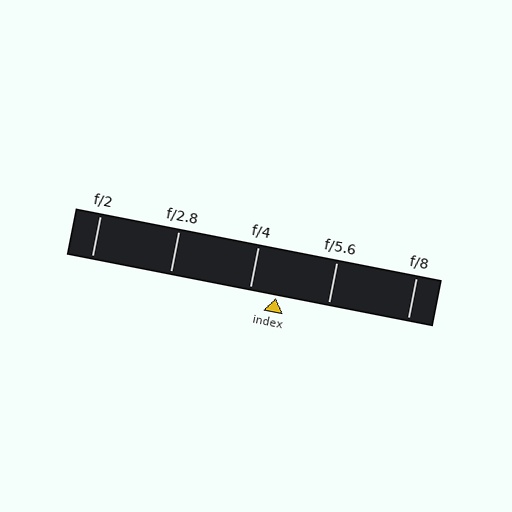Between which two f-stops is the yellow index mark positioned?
The index mark is between f/4 and f/5.6.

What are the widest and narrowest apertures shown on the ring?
The widest aperture shown is f/2 and the narrowest is f/8.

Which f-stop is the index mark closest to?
The index mark is closest to f/4.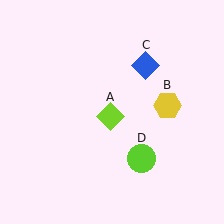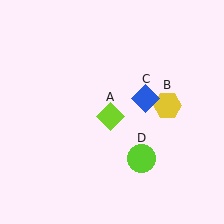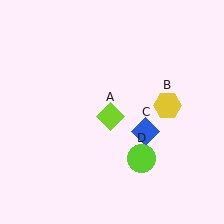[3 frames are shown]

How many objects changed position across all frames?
1 object changed position: blue diamond (object C).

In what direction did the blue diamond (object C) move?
The blue diamond (object C) moved down.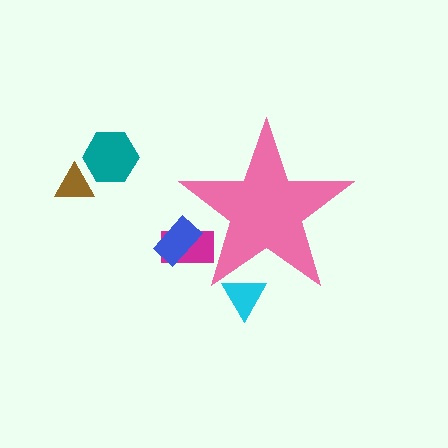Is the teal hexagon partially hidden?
No, the teal hexagon is fully visible.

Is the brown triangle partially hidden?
No, the brown triangle is fully visible.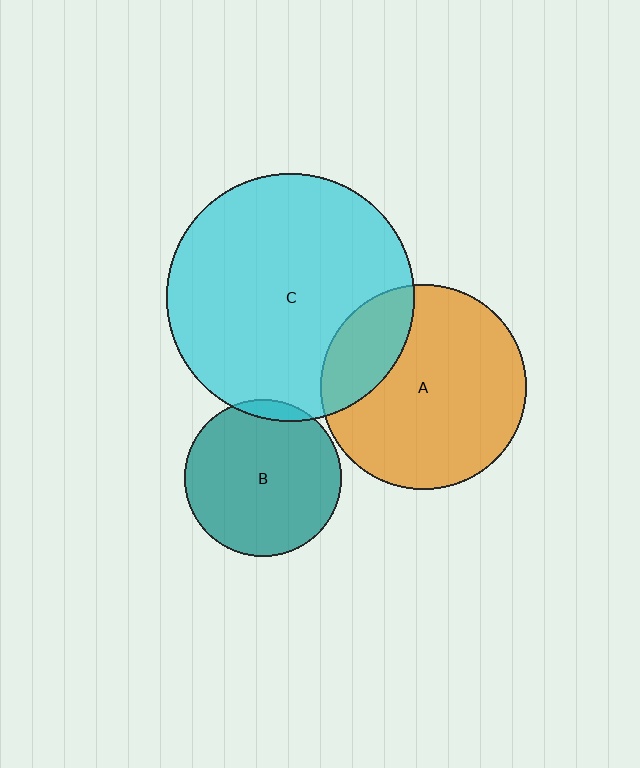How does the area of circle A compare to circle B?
Approximately 1.7 times.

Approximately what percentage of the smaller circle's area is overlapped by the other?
Approximately 5%.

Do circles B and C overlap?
Yes.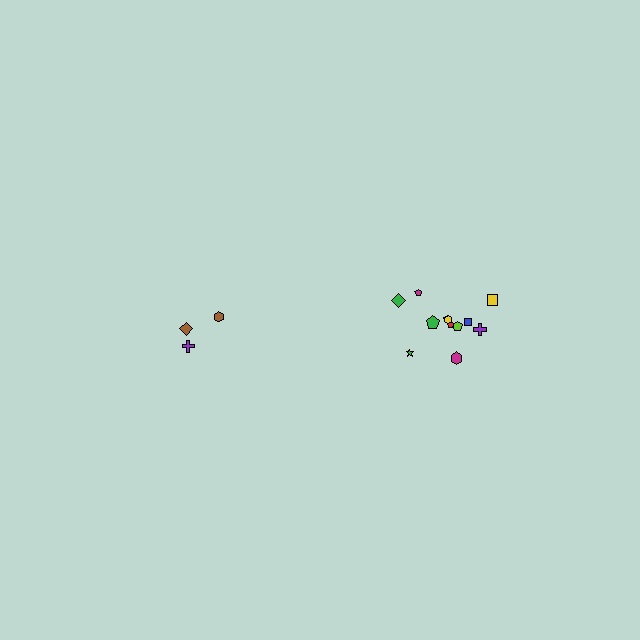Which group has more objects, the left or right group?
The right group.